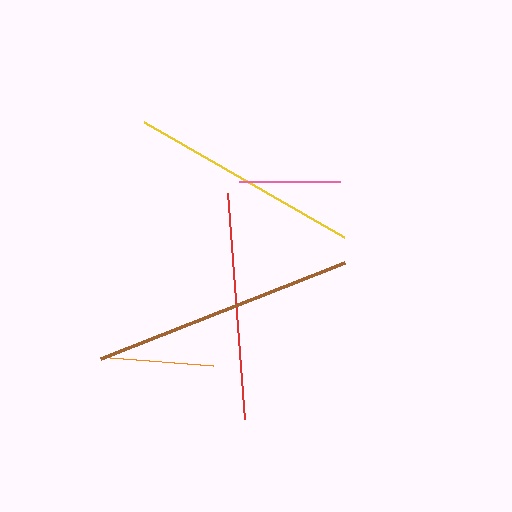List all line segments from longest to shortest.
From longest to shortest: brown, yellow, red, orange, pink.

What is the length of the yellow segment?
The yellow segment is approximately 231 pixels long.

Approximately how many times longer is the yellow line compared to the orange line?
The yellow line is approximately 2.2 times the length of the orange line.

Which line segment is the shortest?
The pink line is the shortest at approximately 101 pixels.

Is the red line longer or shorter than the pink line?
The red line is longer than the pink line.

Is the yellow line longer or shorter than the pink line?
The yellow line is longer than the pink line.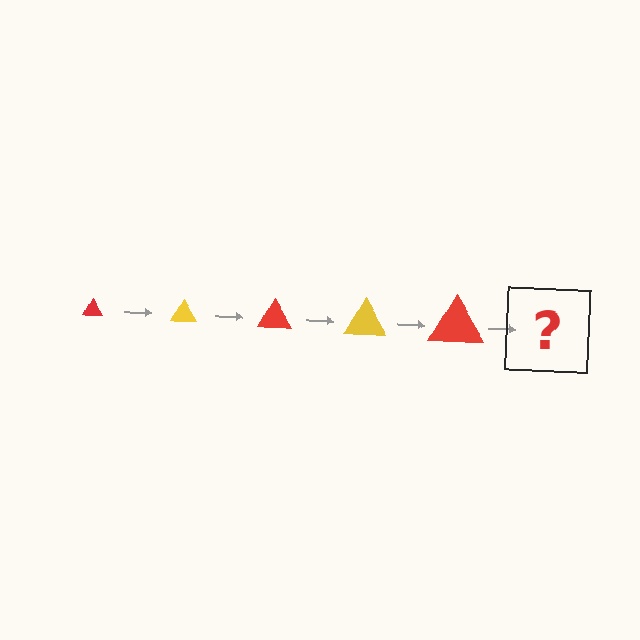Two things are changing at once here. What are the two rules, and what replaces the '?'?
The two rules are that the triangle grows larger each step and the color cycles through red and yellow. The '?' should be a yellow triangle, larger than the previous one.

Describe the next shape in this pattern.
It should be a yellow triangle, larger than the previous one.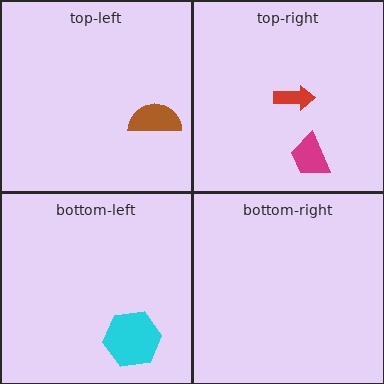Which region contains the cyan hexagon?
The bottom-left region.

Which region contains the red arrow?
The top-right region.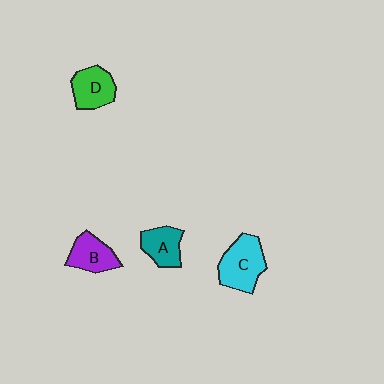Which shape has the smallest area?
Shape A (teal).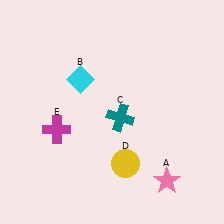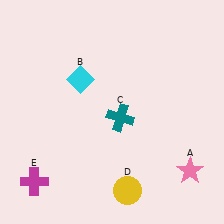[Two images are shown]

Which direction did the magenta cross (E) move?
The magenta cross (E) moved down.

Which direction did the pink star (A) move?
The pink star (A) moved right.